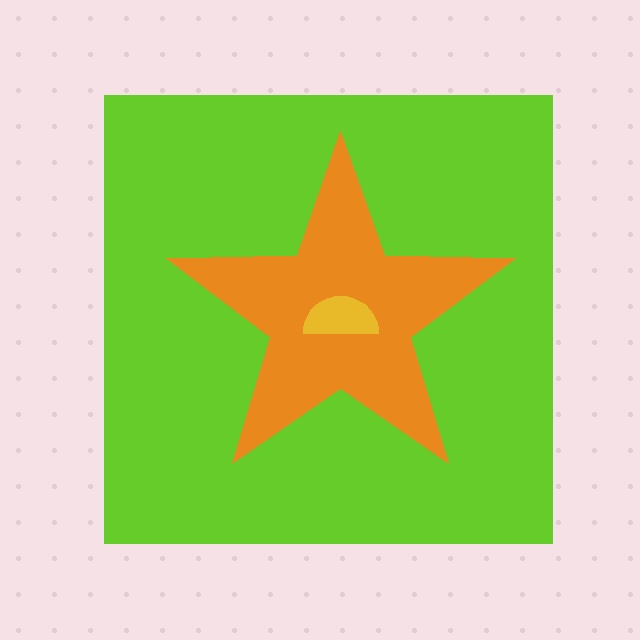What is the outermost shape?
The lime square.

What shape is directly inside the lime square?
The orange star.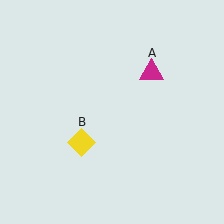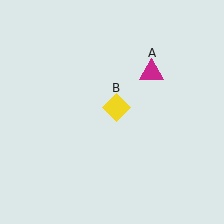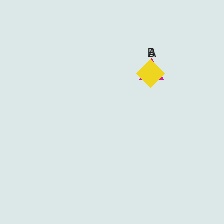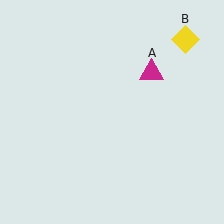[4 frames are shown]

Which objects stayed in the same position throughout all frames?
Magenta triangle (object A) remained stationary.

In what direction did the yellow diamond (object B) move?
The yellow diamond (object B) moved up and to the right.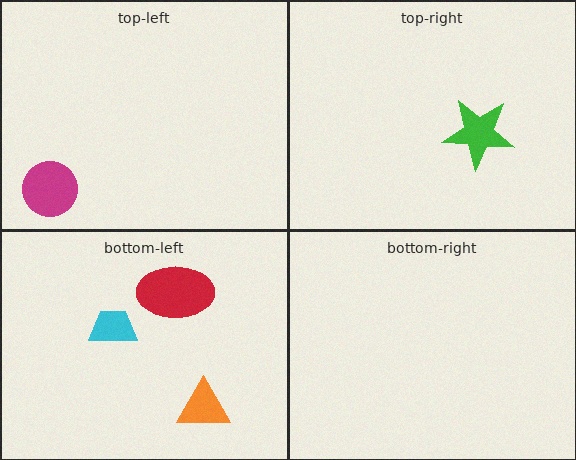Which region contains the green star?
The top-right region.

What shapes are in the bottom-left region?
The cyan trapezoid, the orange triangle, the red ellipse.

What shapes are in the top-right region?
The green star.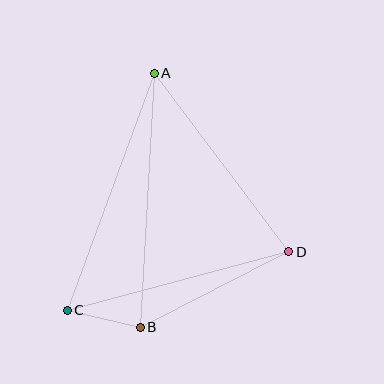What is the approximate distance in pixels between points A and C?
The distance between A and C is approximately 252 pixels.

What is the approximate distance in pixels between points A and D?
The distance between A and D is approximately 223 pixels.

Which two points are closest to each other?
Points B and C are closest to each other.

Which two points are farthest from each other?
Points A and B are farthest from each other.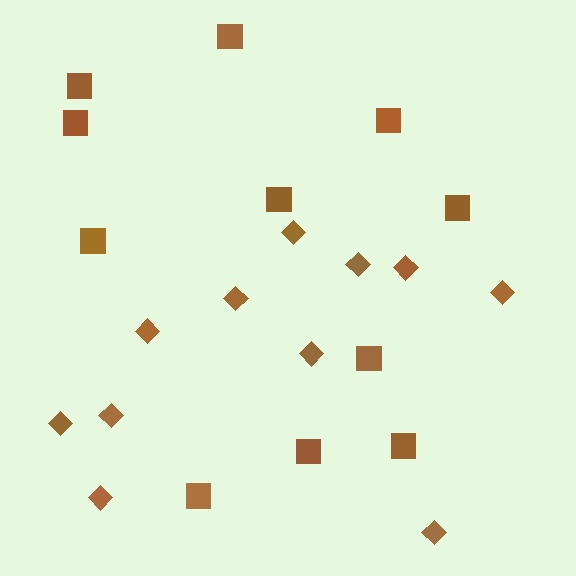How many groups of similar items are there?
There are 2 groups: one group of squares (11) and one group of diamonds (11).